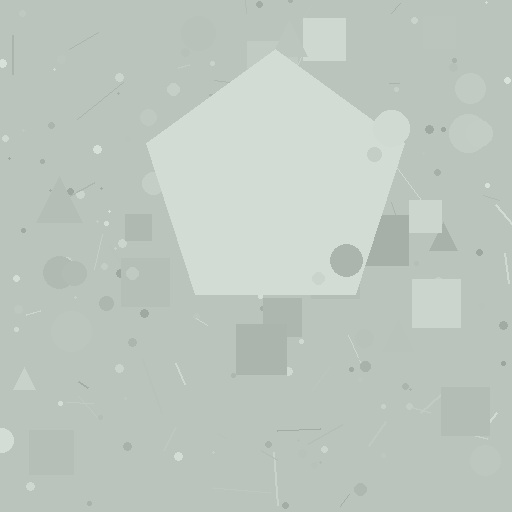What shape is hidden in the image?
A pentagon is hidden in the image.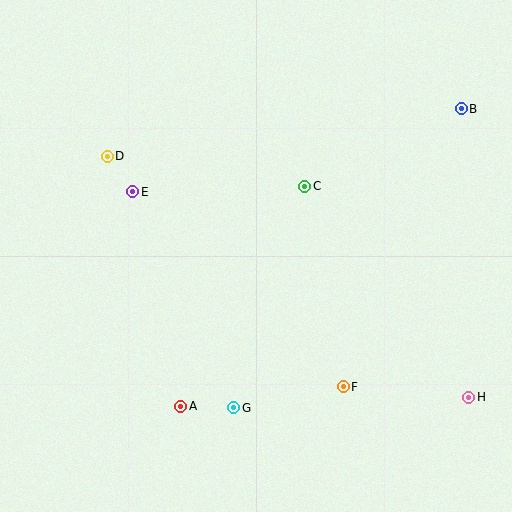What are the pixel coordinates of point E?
Point E is at (133, 192).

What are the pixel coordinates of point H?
Point H is at (469, 397).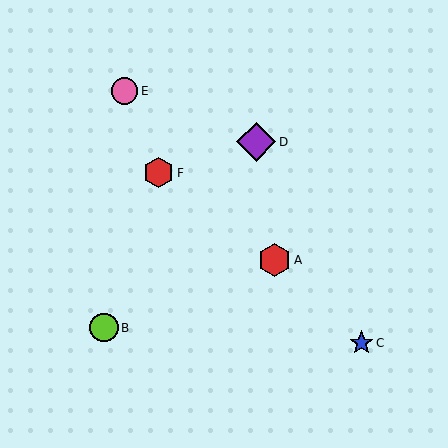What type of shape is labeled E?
Shape E is a pink circle.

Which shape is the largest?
The purple diamond (labeled D) is the largest.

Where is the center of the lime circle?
The center of the lime circle is at (104, 328).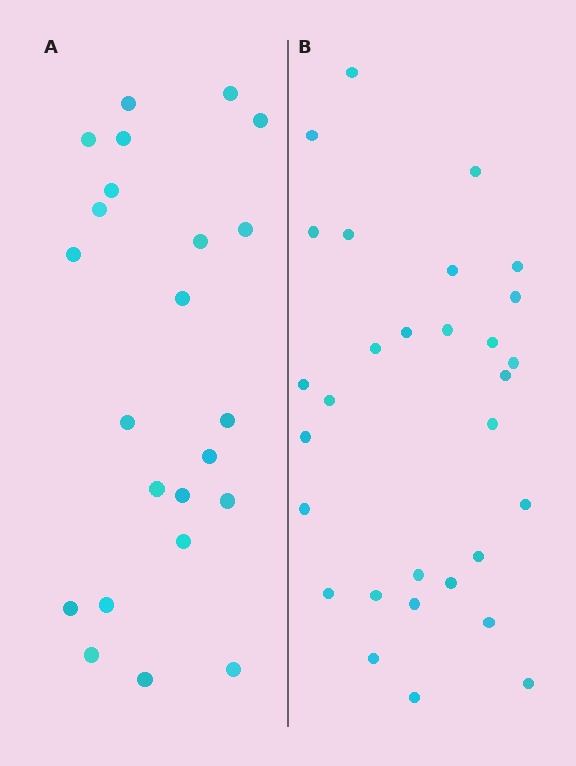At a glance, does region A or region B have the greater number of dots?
Region B (the right region) has more dots.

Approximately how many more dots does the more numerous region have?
Region B has roughly 8 or so more dots than region A.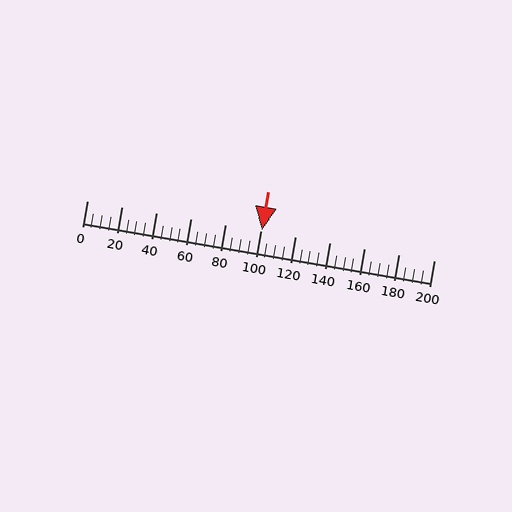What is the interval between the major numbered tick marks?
The major tick marks are spaced 20 units apart.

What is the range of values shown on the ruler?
The ruler shows values from 0 to 200.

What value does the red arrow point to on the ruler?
The red arrow points to approximately 101.